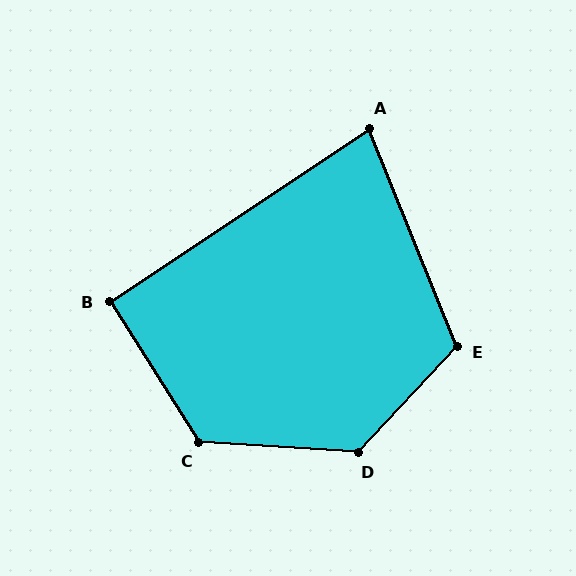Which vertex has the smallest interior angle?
A, at approximately 78 degrees.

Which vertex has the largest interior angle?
D, at approximately 129 degrees.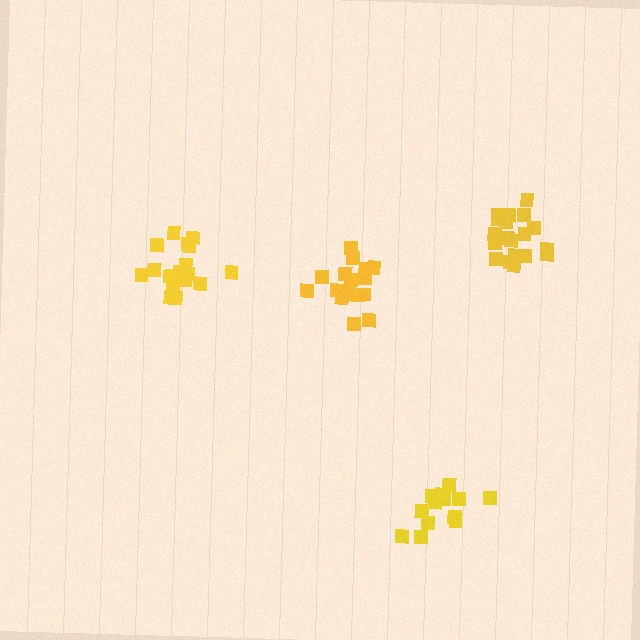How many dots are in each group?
Group 1: 16 dots, Group 2: 19 dots, Group 3: 18 dots, Group 4: 13 dots (66 total).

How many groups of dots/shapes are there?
There are 4 groups.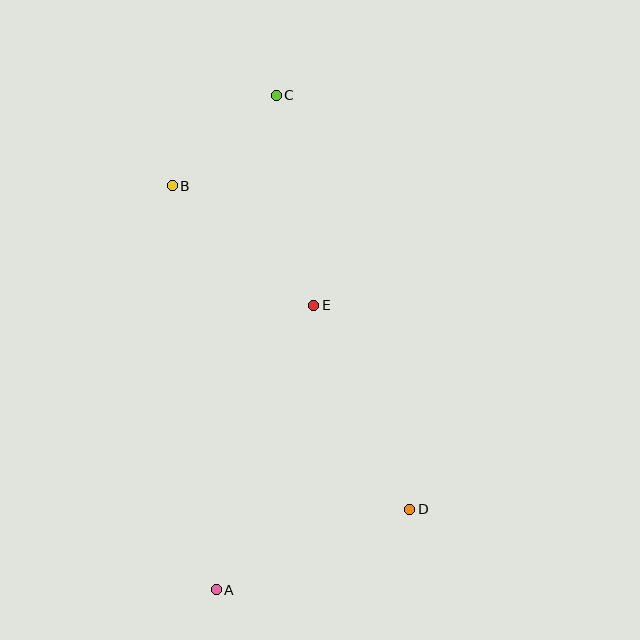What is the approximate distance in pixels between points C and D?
The distance between C and D is approximately 435 pixels.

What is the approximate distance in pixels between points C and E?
The distance between C and E is approximately 213 pixels.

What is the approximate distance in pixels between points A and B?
The distance between A and B is approximately 406 pixels.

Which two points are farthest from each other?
Points A and C are farthest from each other.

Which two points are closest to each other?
Points B and C are closest to each other.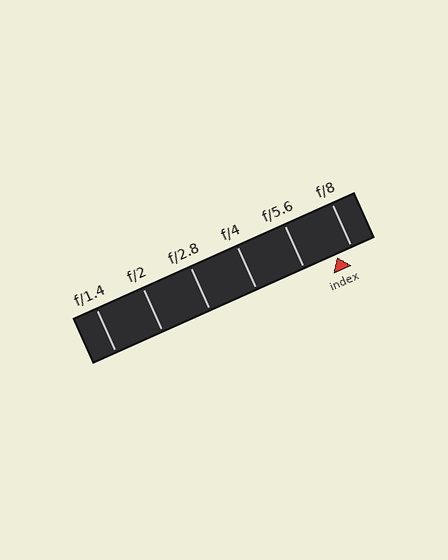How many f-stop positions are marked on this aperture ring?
There are 6 f-stop positions marked.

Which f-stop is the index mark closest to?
The index mark is closest to f/8.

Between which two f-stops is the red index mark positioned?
The index mark is between f/5.6 and f/8.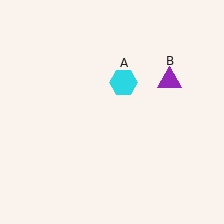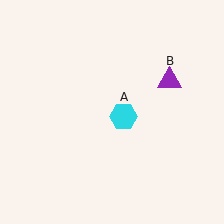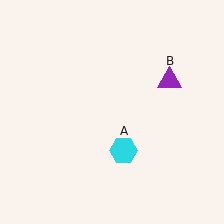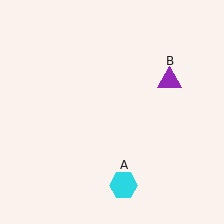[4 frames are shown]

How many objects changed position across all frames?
1 object changed position: cyan hexagon (object A).